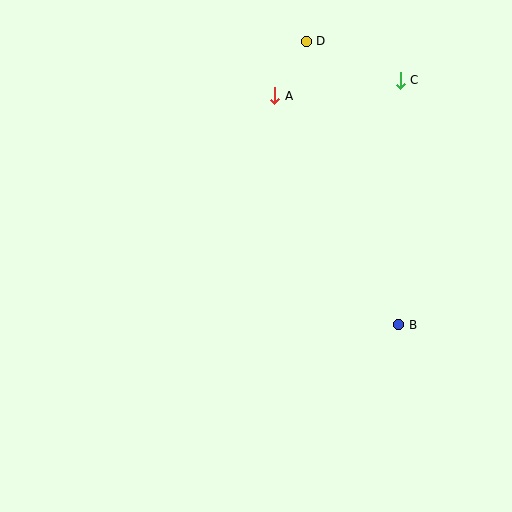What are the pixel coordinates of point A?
Point A is at (275, 96).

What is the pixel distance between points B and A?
The distance between B and A is 260 pixels.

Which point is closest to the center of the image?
Point B at (399, 325) is closest to the center.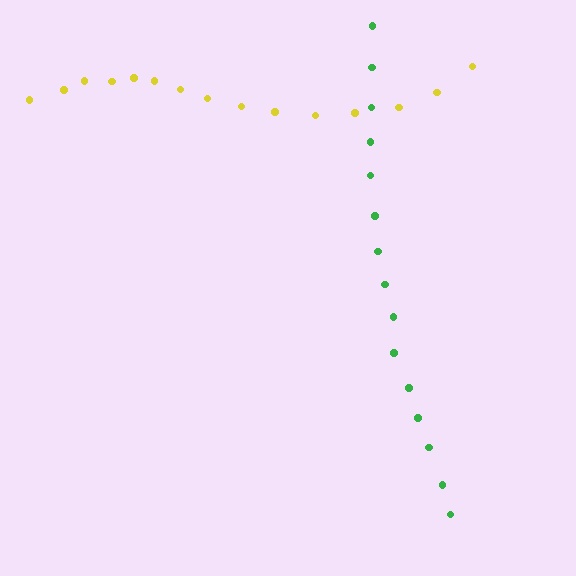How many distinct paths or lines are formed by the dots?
There are 2 distinct paths.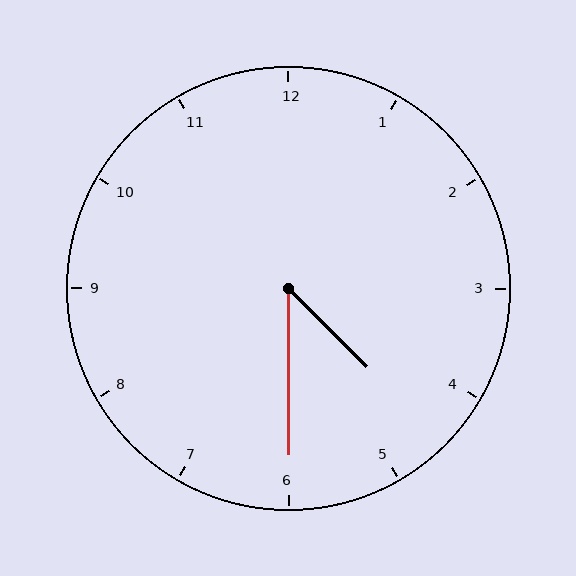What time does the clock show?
4:30.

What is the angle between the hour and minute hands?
Approximately 45 degrees.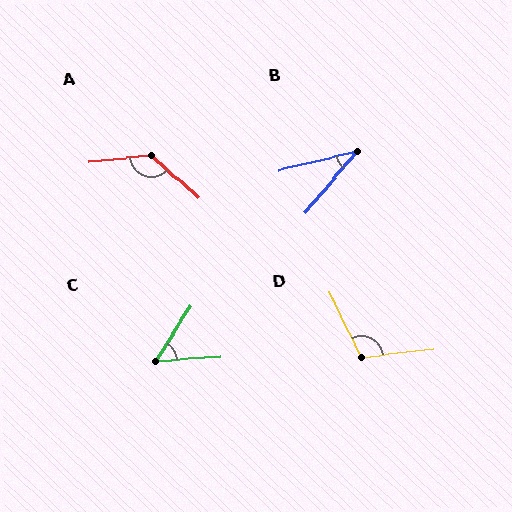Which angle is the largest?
A, at approximately 132 degrees.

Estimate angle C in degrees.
Approximately 52 degrees.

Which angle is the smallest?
B, at approximately 36 degrees.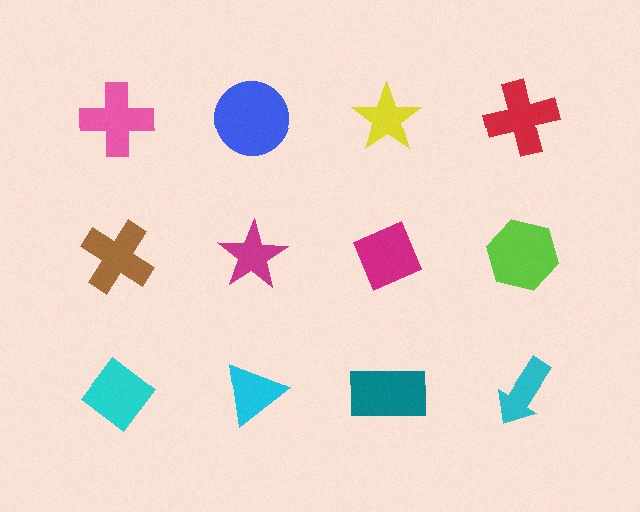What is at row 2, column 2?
A magenta star.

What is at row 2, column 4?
A lime hexagon.